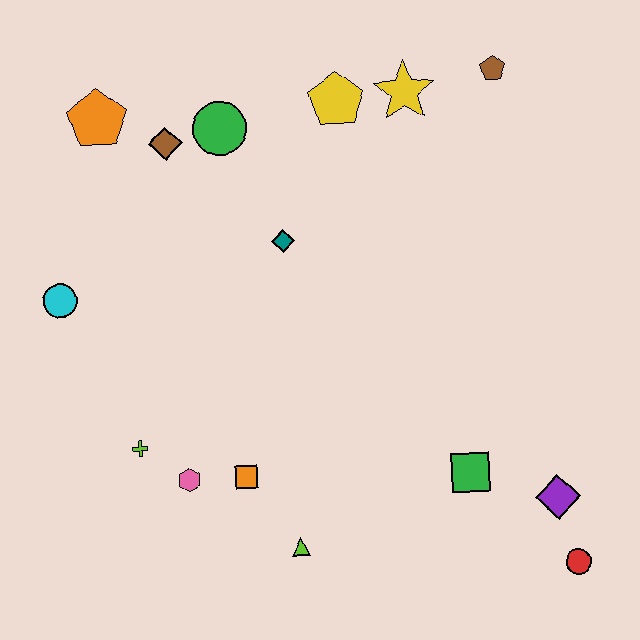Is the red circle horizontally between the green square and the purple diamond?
No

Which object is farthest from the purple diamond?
The orange pentagon is farthest from the purple diamond.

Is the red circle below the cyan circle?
Yes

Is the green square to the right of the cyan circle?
Yes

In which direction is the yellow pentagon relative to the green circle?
The yellow pentagon is to the right of the green circle.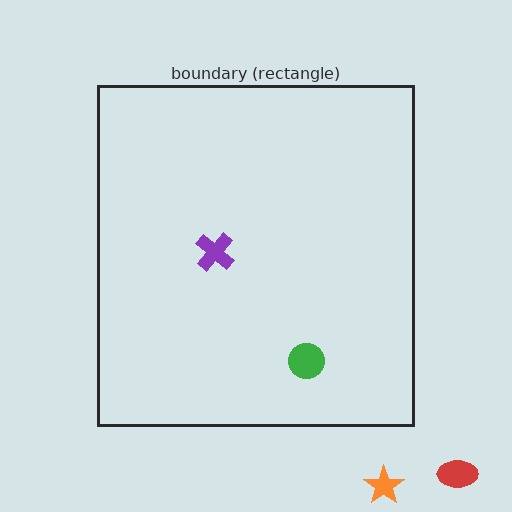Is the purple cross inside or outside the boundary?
Inside.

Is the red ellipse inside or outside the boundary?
Outside.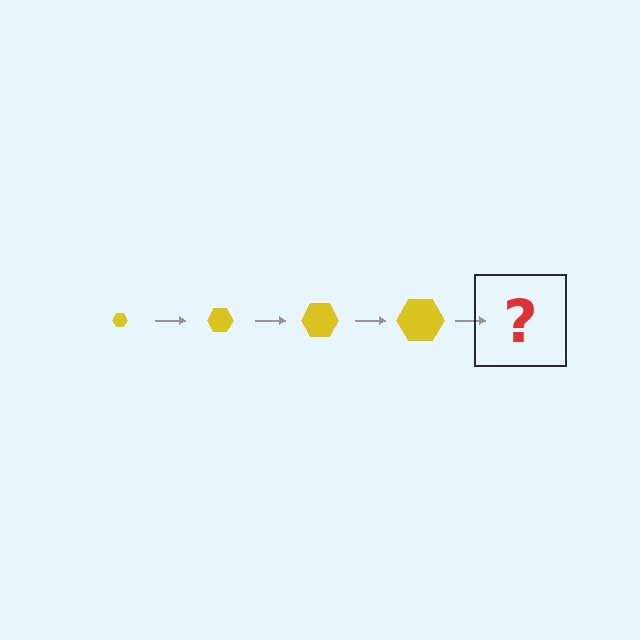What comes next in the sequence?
The next element should be a yellow hexagon, larger than the previous one.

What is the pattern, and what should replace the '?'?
The pattern is that the hexagon gets progressively larger each step. The '?' should be a yellow hexagon, larger than the previous one.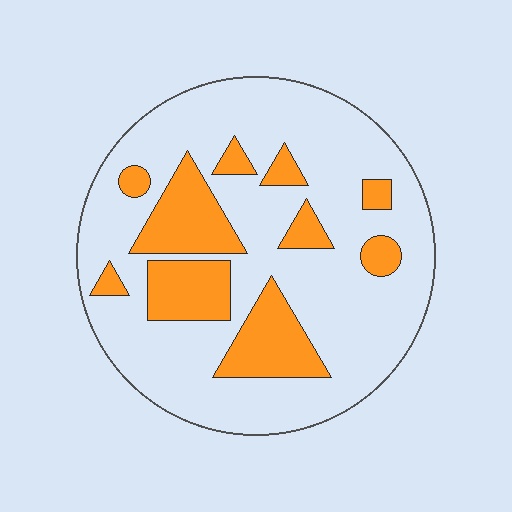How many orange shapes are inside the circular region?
10.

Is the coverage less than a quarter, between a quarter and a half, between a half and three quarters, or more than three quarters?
Less than a quarter.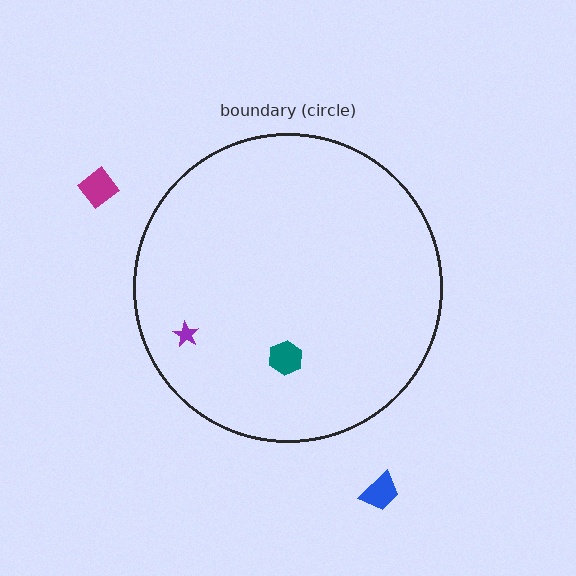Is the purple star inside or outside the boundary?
Inside.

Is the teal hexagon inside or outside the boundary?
Inside.